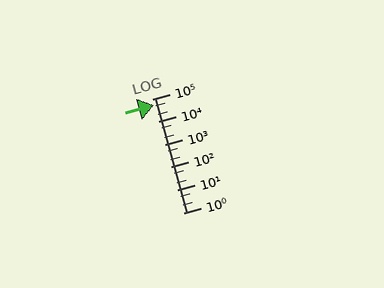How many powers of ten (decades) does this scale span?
The scale spans 5 decades, from 1 to 100000.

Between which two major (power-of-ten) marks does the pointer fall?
The pointer is between 10000 and 100000.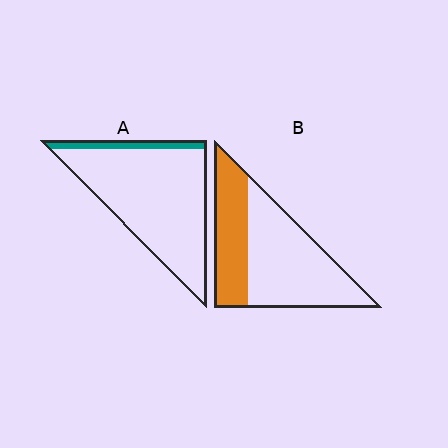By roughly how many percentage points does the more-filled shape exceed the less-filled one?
By roughly 25 percentage points (B over A).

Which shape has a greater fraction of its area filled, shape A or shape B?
Shape B.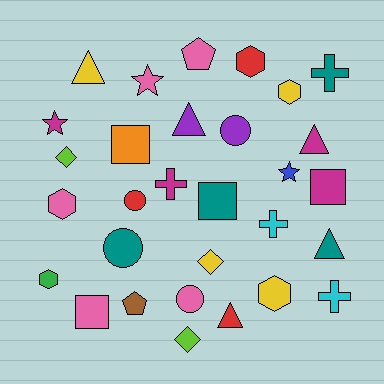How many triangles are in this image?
There are 5 triangles.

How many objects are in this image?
There are 30 objects.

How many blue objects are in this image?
There is 1 blue object.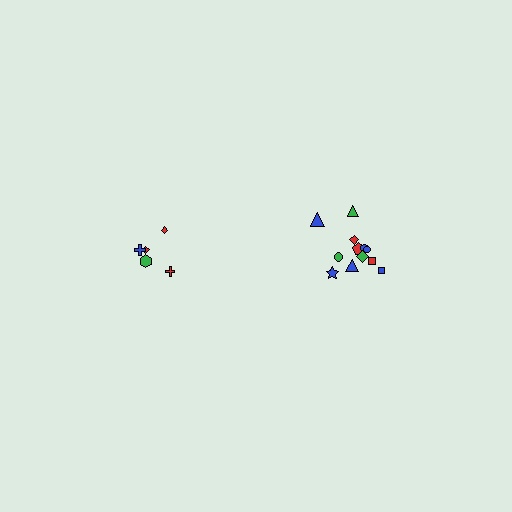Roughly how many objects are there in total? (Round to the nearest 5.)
Roughly 15 objects in total.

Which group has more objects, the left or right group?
The right group.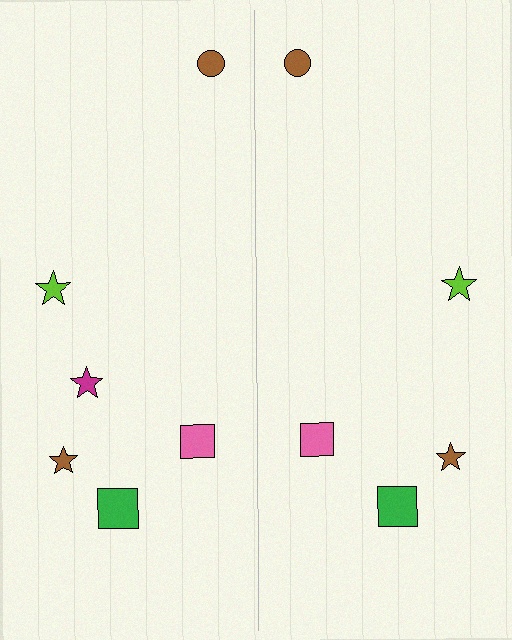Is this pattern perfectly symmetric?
No, the pattern is not perfectly symmetric. A magenta star is missing from the right side.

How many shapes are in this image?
There are 11 shapes in this image.